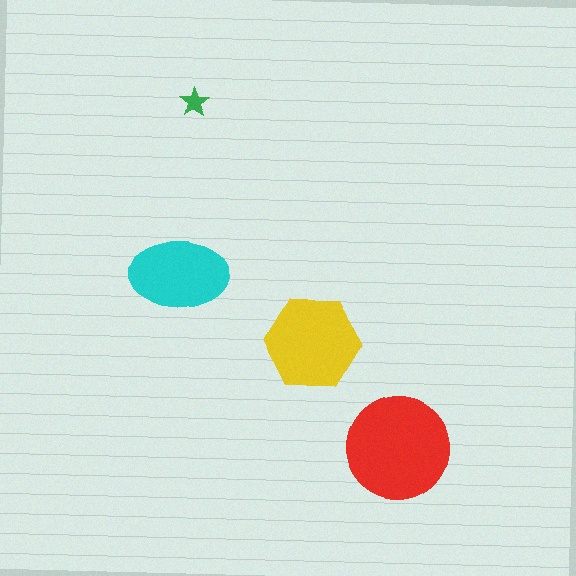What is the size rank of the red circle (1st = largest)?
1st.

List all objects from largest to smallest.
The red circle, the yellow hexagon, the cyan ellipse, the green star.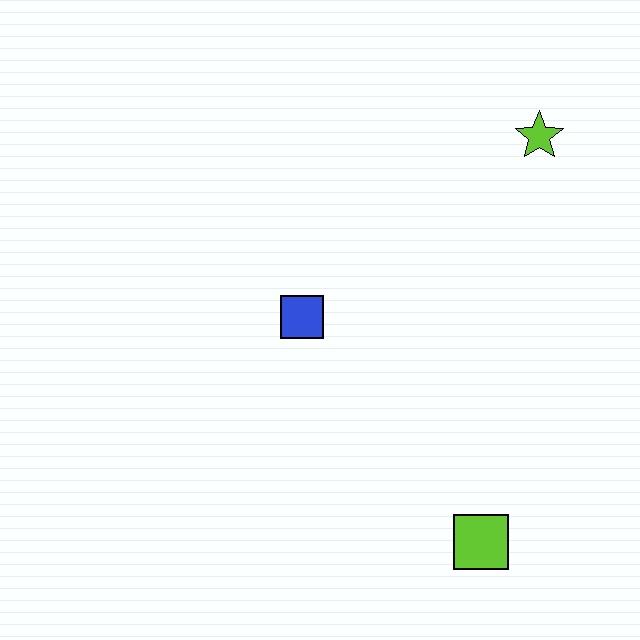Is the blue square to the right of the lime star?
No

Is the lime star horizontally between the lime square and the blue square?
No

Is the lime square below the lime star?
Yes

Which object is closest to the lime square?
The blue square is closest to the lime square.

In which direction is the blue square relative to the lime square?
The blue square is above the lime square.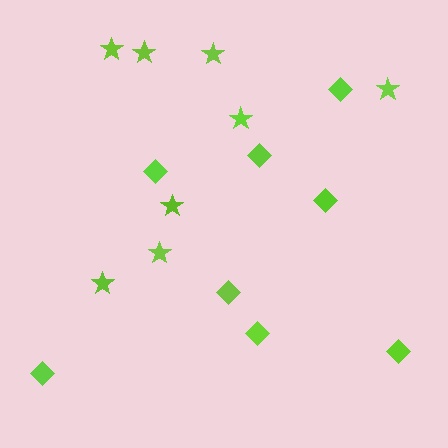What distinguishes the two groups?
There are 2 groups: one group of diamonds (8) and one group of stars (8).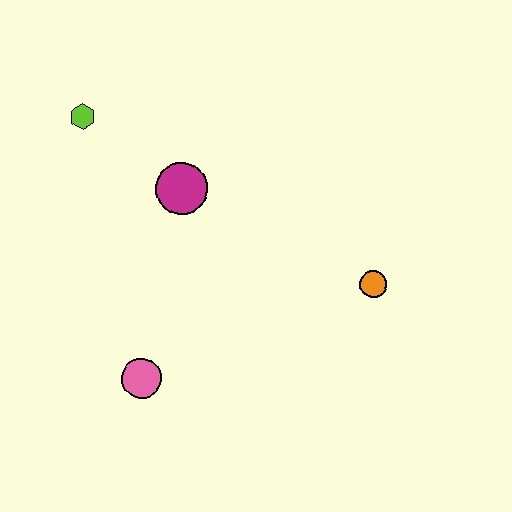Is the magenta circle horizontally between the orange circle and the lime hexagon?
Yes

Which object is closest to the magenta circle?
The lime hexagon is closest to the magenta circle.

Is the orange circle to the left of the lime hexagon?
No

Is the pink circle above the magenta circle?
No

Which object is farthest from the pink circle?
The lime hexagon is farthest from the pink circle.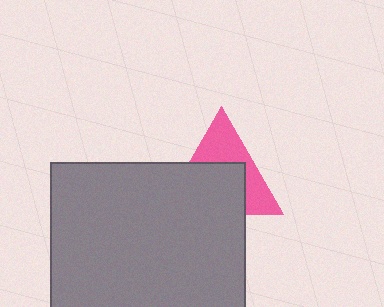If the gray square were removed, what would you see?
You would see the complete pink triangle.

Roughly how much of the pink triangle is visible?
A small part of it is visible (roughly 44%).